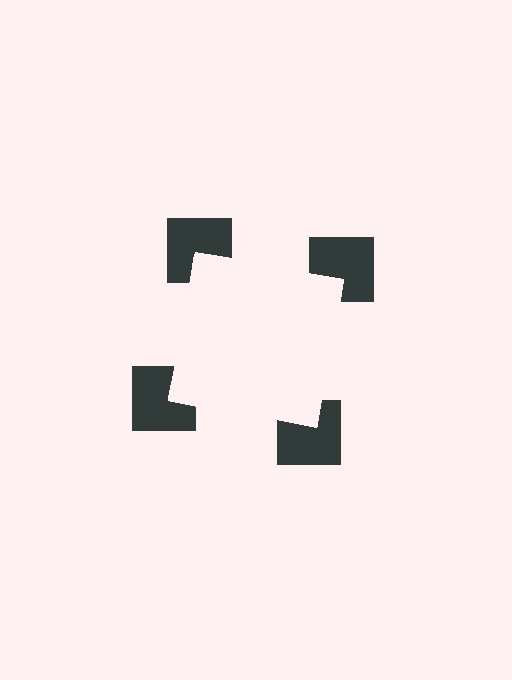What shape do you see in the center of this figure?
An illusory square — its edges are inferred from the aligned wedge cuts in the notched squares, not physically drawn.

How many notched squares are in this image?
There are 4 — one at each vertex of the illusory square.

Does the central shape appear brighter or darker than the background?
It typically appears slightly brighter than the background, even though no actual brightness change is drawn.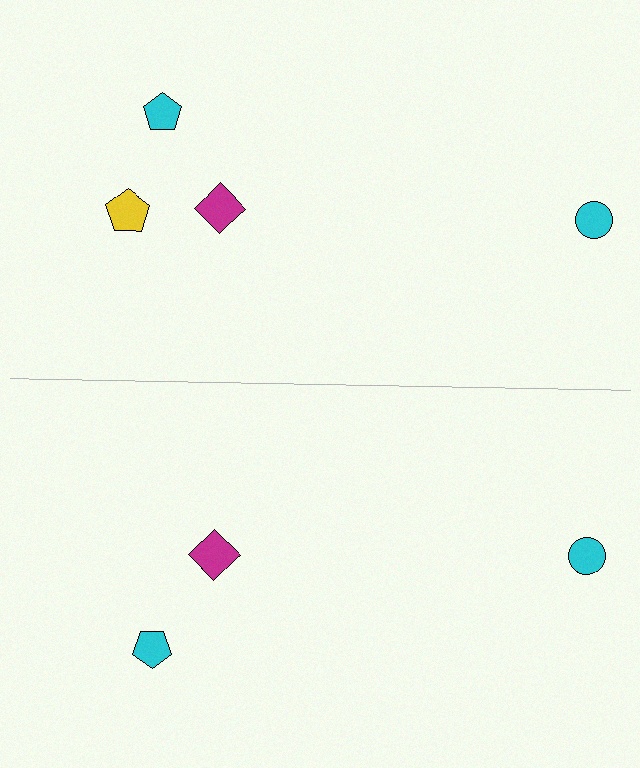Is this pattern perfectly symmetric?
No, the pattern is not perfectly symmetric. A yellow pentagon is missing from the bottom side.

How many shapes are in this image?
There are 7 shapes in this image.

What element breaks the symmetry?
A yellow pentagon is missing from the bottom side.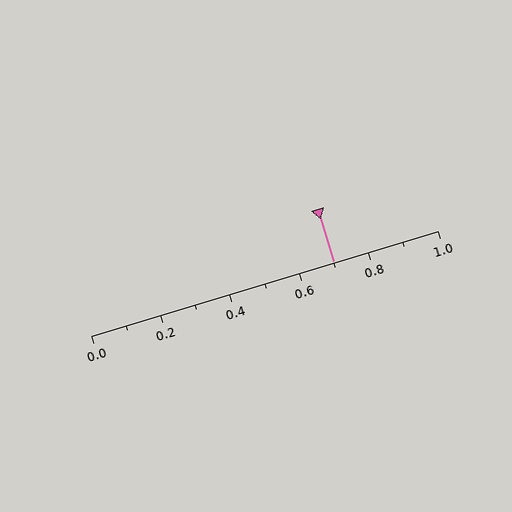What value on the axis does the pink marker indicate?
The marker indicates approximately 0.7.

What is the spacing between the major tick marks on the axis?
The major ticks are spaced 0.2 apart.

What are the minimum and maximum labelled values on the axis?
The axis runs from 0.0 to 1.0.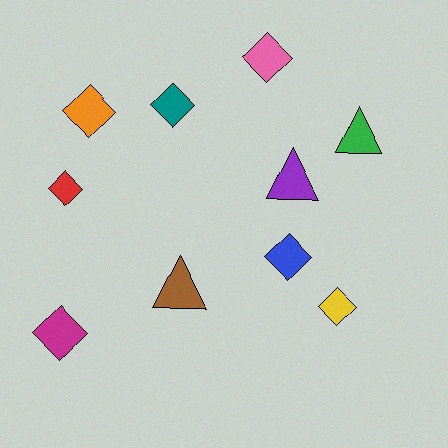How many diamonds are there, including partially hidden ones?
There are 7 diamonds.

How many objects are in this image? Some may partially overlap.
There are 10 objects.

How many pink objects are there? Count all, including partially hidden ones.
There is 1 pink object.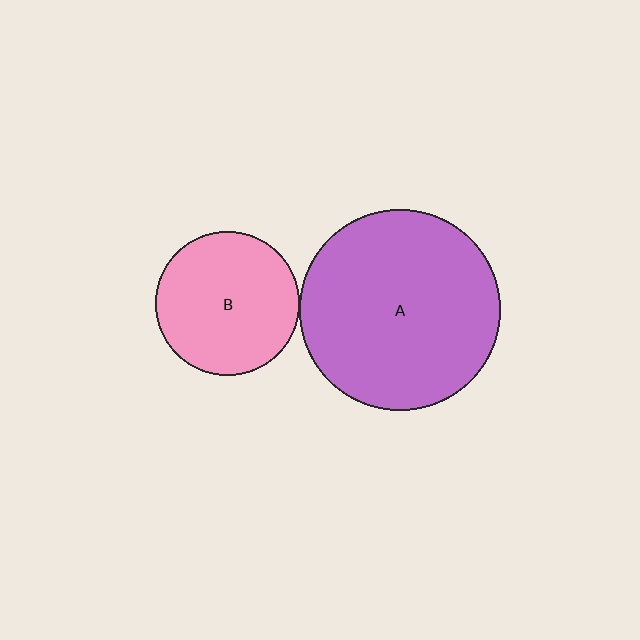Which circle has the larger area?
Circle A (purple).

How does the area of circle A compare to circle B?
Approximately 1.9 times.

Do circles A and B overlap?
Yes.